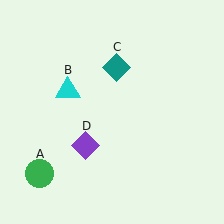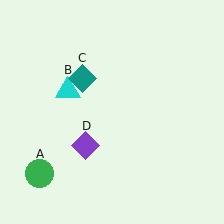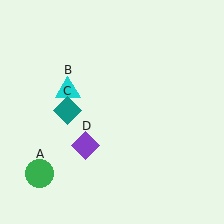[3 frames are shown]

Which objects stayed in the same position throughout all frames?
Green circle (object A) and cyan triangle (object B) and purple diamond (object D) remained stationary.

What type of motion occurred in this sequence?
The teal diamond (object C) rotated counterclockwise around the center of the scene.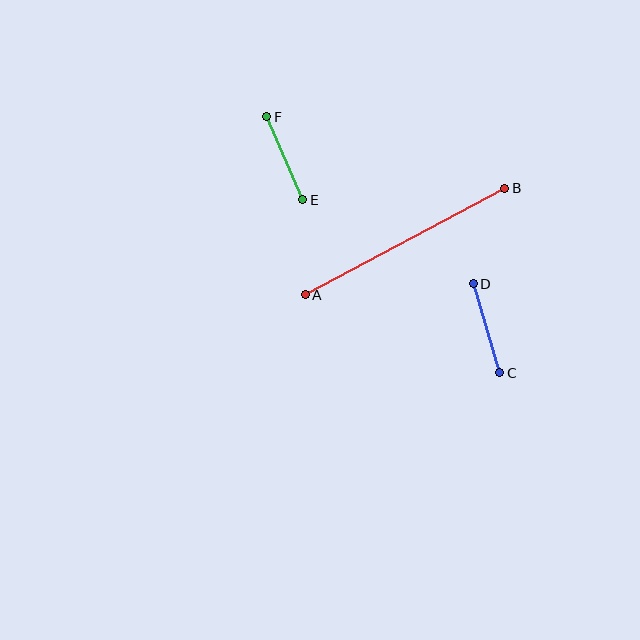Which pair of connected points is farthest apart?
Points A and B are farthest apart.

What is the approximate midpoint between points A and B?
The midpoint is at approximately (405, 242) pixels.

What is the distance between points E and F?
The distance is approximately 91 pixels.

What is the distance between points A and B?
The distance is approximately 226 pixels.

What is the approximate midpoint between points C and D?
The midpoint is at approximately (486, 328) pixels.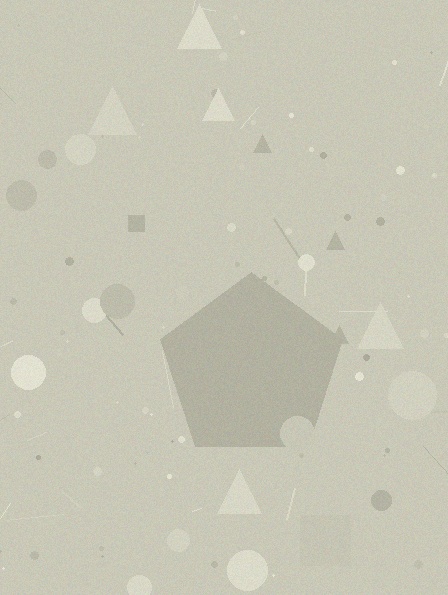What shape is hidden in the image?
A pentagon is hidden in the image.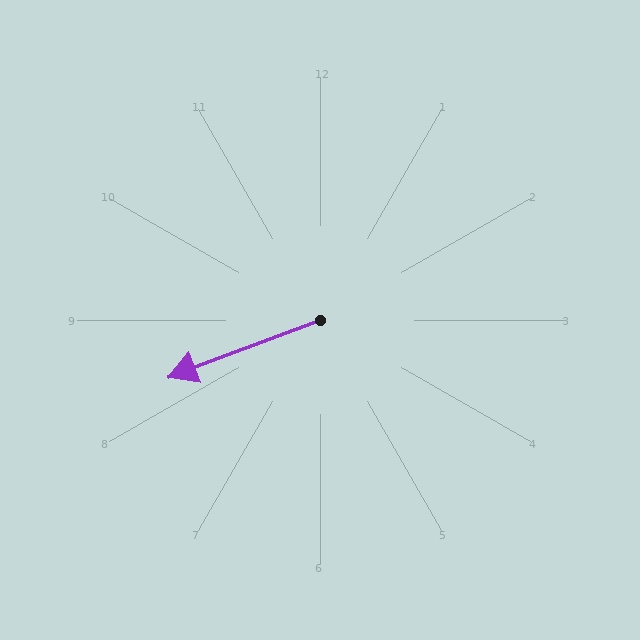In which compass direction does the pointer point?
West.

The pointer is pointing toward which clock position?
Roughly 8 o'clock.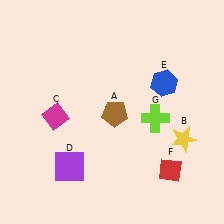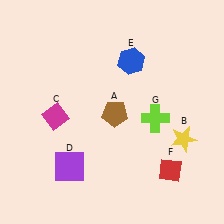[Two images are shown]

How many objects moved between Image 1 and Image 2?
1 object moved between the two images.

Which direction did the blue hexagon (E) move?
The blue hexagon (E) moved left.